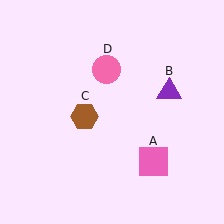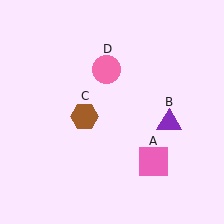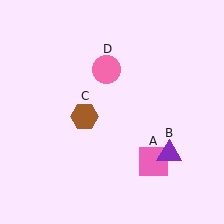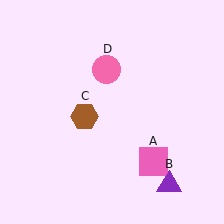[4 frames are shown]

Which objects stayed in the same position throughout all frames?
Pink square (object A) and brown hexagon (object C) and pink circle (object D) remained stationary.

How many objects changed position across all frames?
1 object changed position: purple triangle (object B).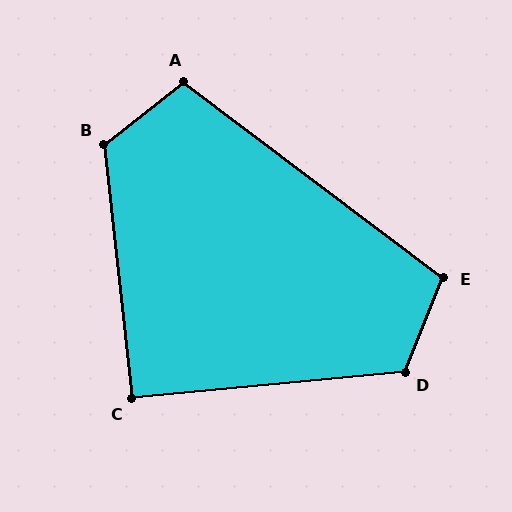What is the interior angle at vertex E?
Approximately 105 degrees (obtuse).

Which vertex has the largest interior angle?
B, at approximately 122 degrees.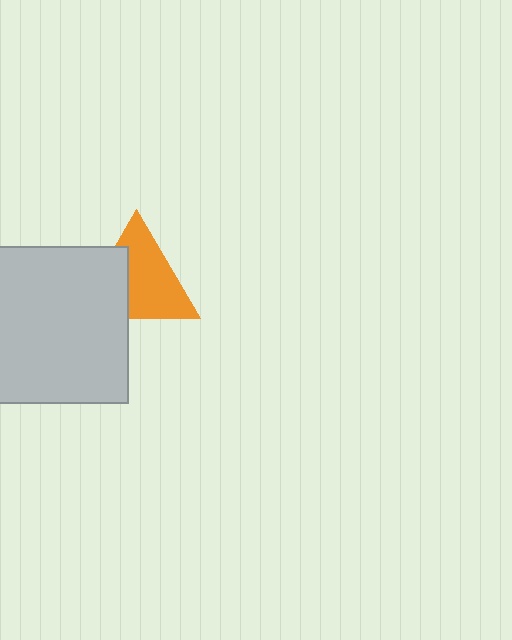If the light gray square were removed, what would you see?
You would see the complete orange triangle.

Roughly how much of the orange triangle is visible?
About half of it is visible (roughly 63%).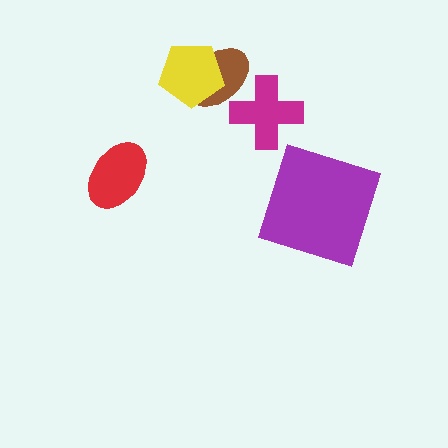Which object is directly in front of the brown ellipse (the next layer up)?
The yellow pentagon is directly in front of the brown ellipse.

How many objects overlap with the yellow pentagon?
1 object overlaps with the yellow pentagon.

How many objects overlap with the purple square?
0 objects overlap with the purple square.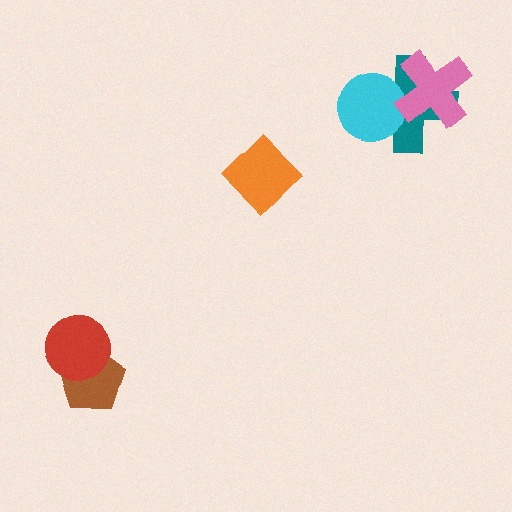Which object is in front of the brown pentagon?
The red circle is in front of the brown pentagon.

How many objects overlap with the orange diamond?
0 objects overlap with the orange diamond.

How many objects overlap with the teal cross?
2 objects overlap with the teal cross.